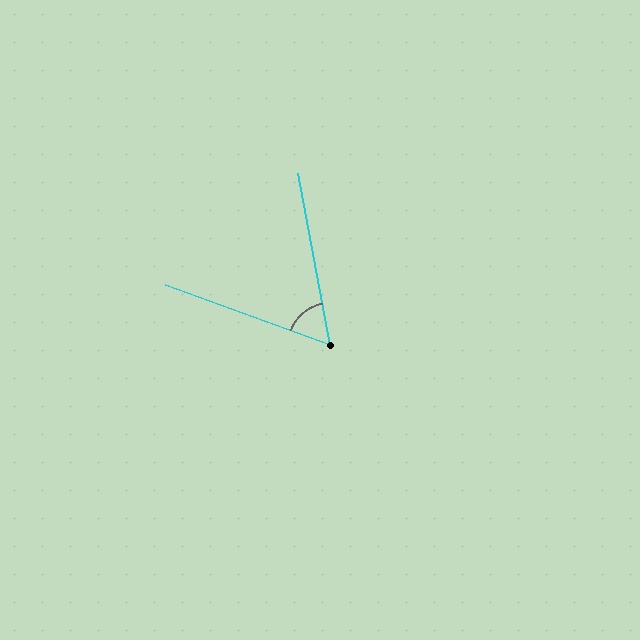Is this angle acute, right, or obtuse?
It is acute.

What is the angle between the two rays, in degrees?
Approximately 59 degrees.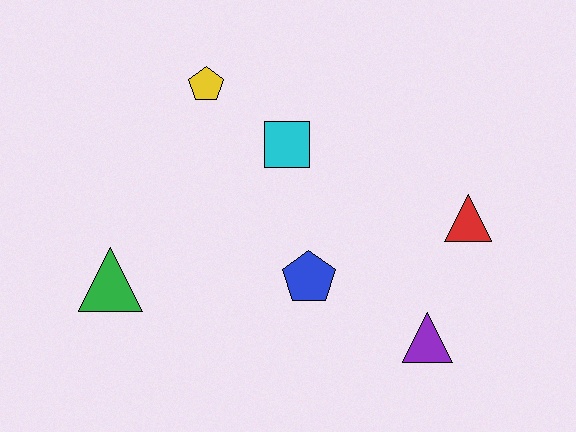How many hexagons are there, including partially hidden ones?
There are no hexagons.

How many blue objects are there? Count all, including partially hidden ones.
There is 1 blue object.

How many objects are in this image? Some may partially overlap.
There are 6 objects.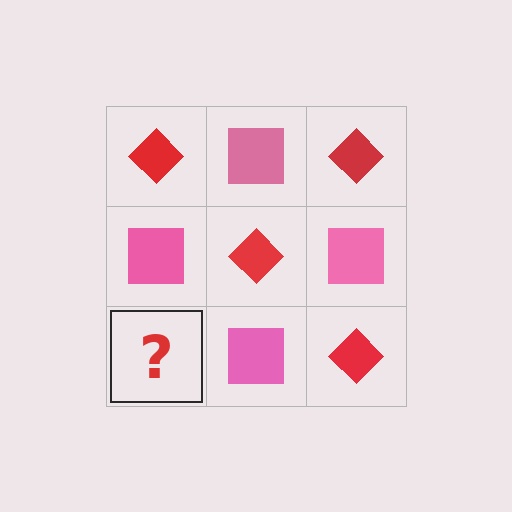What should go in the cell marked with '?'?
The missing cell should contain a red diamond.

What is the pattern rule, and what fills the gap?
The rule is that it alternates red diamond and pink square in a checkerboard pattern. The gap should be filled with a red diamond.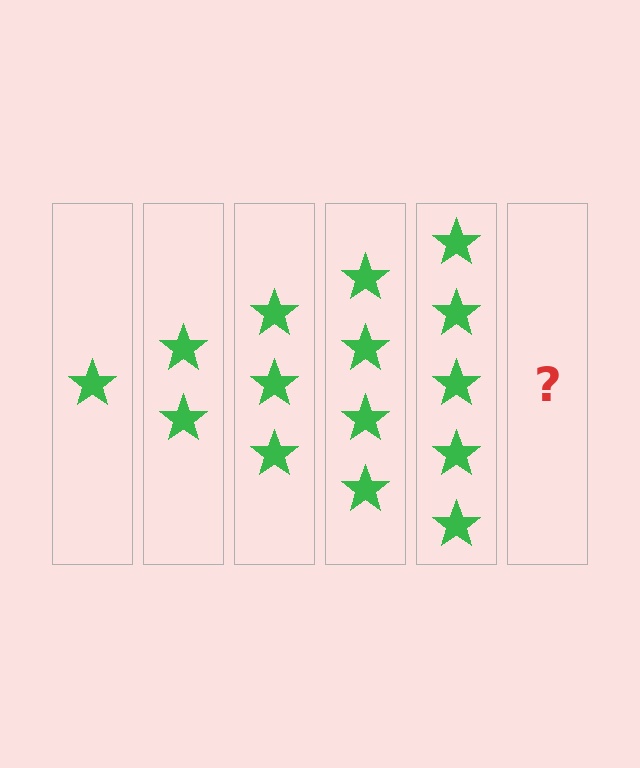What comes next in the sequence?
The next element should be 6 stars.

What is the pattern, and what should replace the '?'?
The pattern is that each step adds one more star. The '?' should be 6 stars.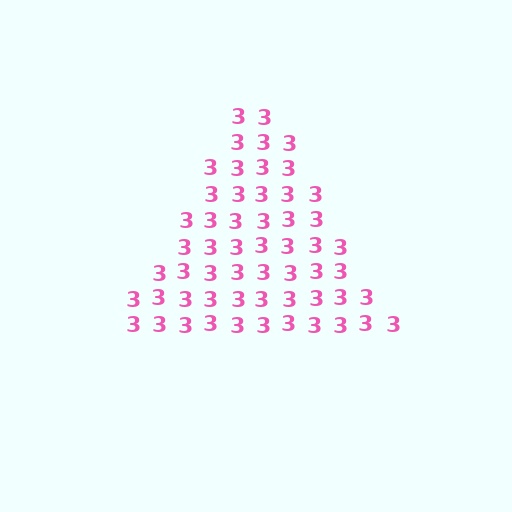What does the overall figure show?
The overall figure shows a triangle.